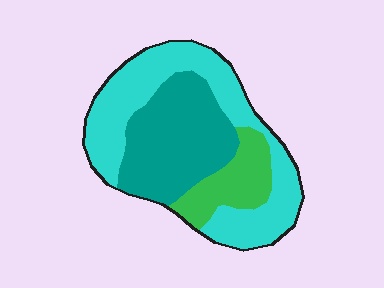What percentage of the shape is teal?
Teal takes up about three eighths (3/8) of the shape.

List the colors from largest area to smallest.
From largest to smallest: cyan, teal, green.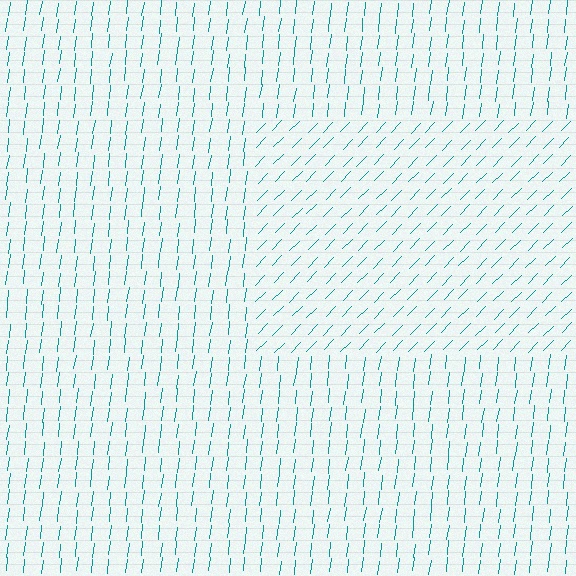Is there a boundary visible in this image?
Yes, there is a texture boundary formed by a change in line orientation.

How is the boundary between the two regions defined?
The boundary is defined purely by a change in line orientation (approximately 37 degrees difference). All lines are the same color and thickness.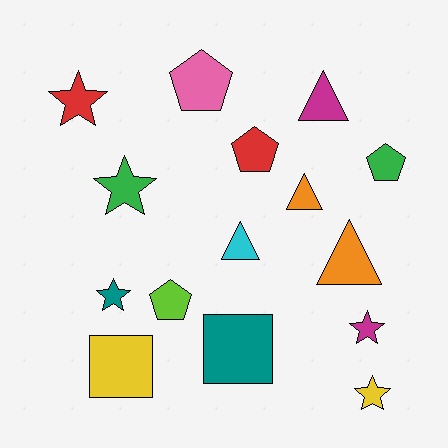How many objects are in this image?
There are 15 objects.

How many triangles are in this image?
There are 4 triangles.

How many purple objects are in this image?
There are no purple objects.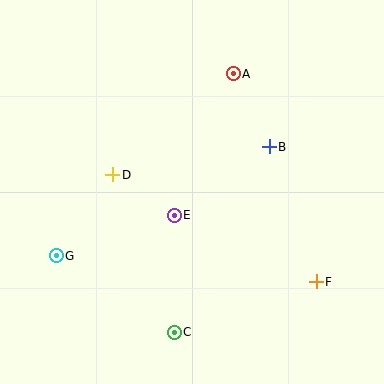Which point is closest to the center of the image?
Point E at (174, 215) is closest to the center.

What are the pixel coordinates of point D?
Point D is at (113, 175).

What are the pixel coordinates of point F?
Point F is at (316, 282).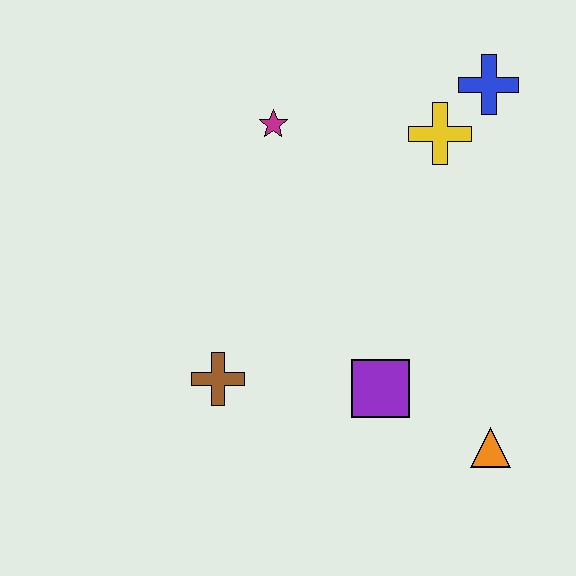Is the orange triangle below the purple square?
Yes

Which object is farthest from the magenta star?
The orange triangle is farthest from the magenta star.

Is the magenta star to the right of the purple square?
No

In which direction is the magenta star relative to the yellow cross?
The magenta star is to the left of the yellow cross.